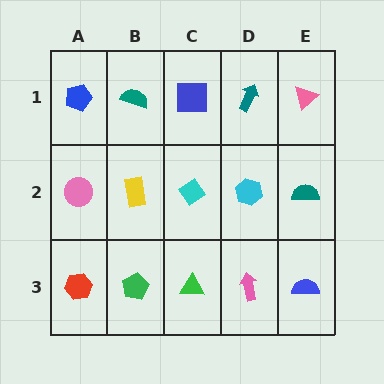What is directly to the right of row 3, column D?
A blue semicircle.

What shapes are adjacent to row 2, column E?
A pink triangle (row 1, column E), a blue semicircle (row 3, column E), a cyan hexagon (row 2, column D).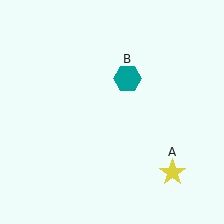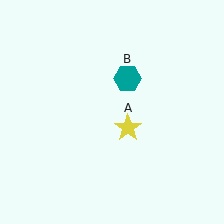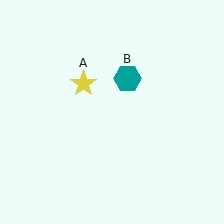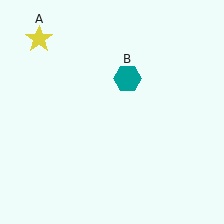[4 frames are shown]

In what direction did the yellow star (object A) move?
The yellow star (object A) moved up and to the left.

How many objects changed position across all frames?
1 object changed position: yellow star (object A).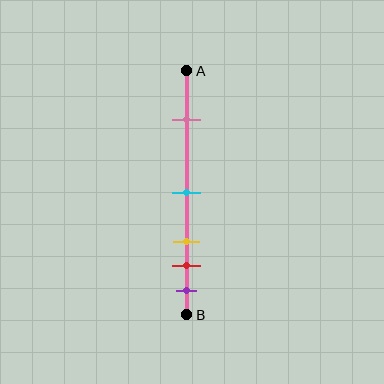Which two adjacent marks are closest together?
The red and purple marks are the closest adjacent pair.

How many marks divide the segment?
There are 5 marks dividing the segment.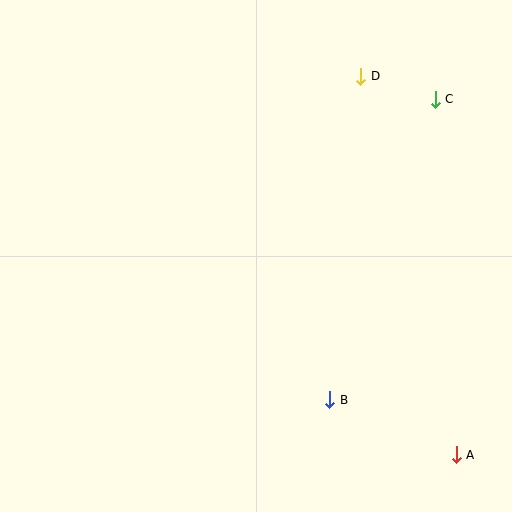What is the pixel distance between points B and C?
The distance between B and C is 319 pixels.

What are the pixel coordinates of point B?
Point B is at (330, 400).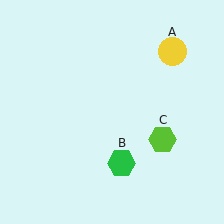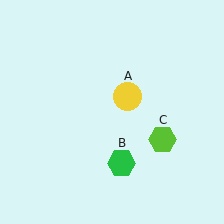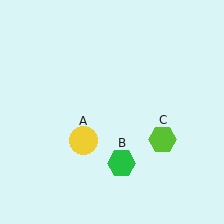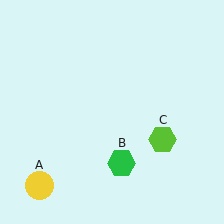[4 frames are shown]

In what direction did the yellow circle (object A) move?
The yellow circle (object A) moved down and to the left.